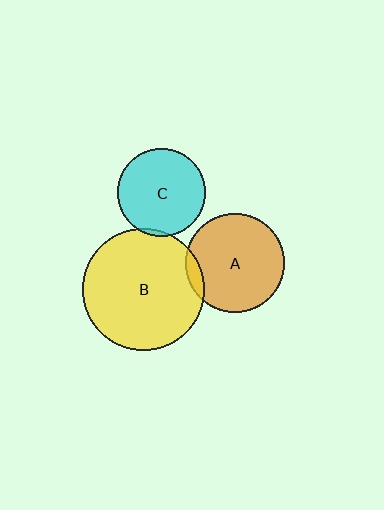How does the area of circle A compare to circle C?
Approximately 1.3 times.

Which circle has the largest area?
Circle B (yellow).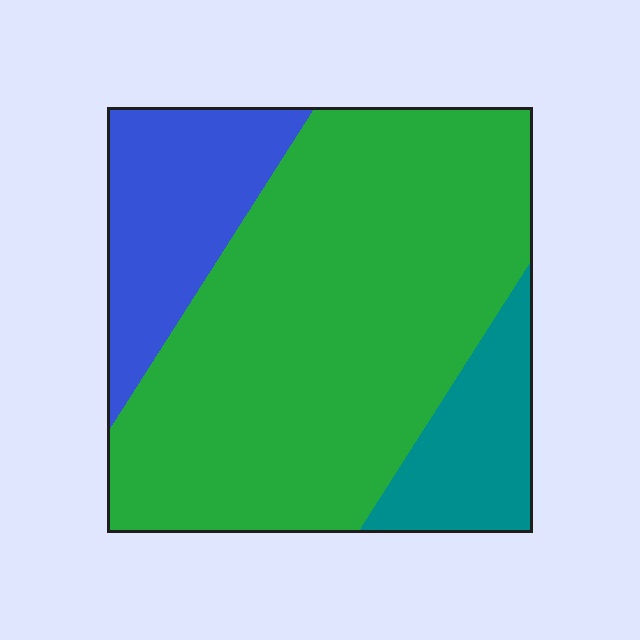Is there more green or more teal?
Green.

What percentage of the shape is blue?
Blue covers 19% of the shape.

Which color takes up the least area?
Teal, at roughly 15%.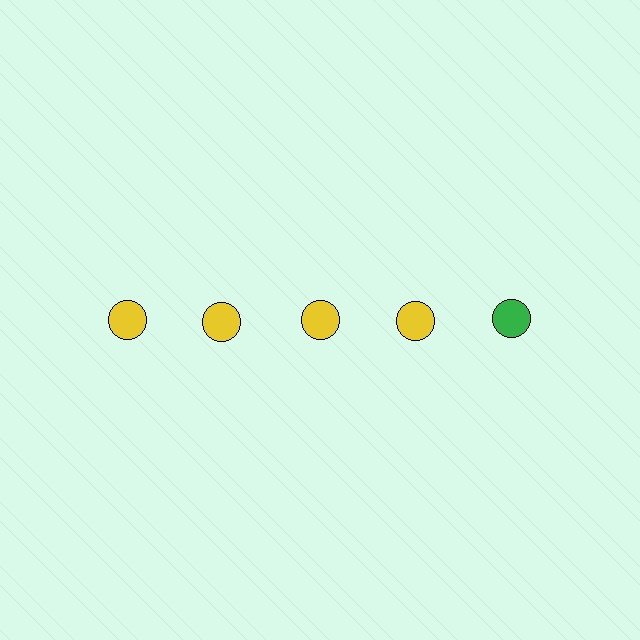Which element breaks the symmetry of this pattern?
The green circle in the top row, rightmost column breaks the symmetry. All other shapes are yellow circles.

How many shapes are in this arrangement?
There are 5 shapes arranged in a grid pattern.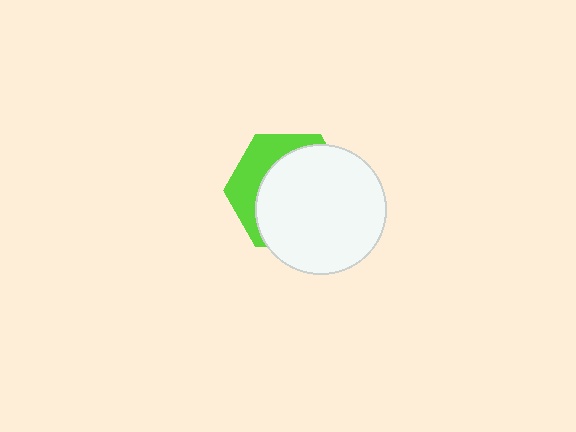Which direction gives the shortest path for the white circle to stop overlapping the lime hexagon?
Moving toward the lower-right gives the shortest separation.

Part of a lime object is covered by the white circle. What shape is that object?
It is a hexagon.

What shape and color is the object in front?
The object in front is a white circle.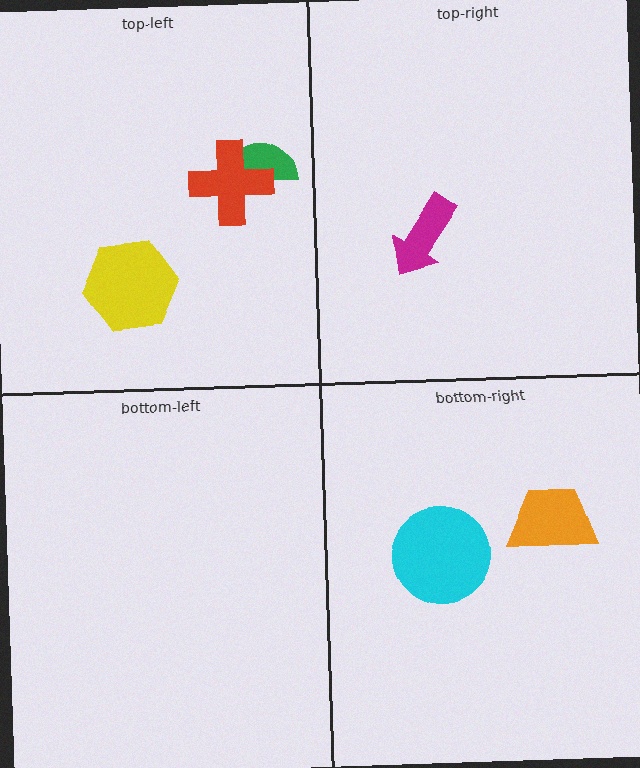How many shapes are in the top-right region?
1.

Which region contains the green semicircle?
The top-left region.